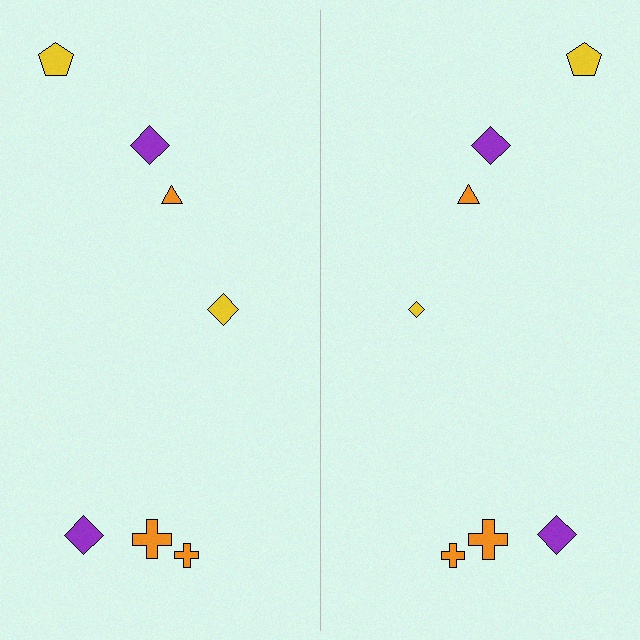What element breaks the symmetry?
The yellow diamond on the right side has a different size than its mirror counterpart.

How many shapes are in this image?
There are 14 shapes in this image.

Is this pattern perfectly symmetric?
No, the pattern is not perfectly symmetric. The yellow diamond on the right side has a different size than its mirror counterpart.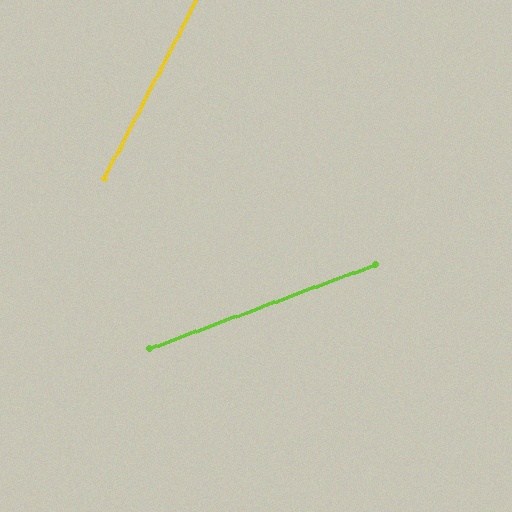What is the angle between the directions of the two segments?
Approximately 42 degrees.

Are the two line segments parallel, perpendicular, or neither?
Neither parallel nor perpendicular — they differ by about 42°.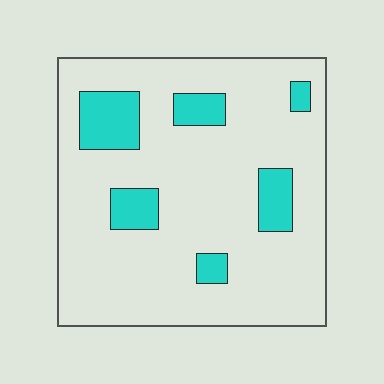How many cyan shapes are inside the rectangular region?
6.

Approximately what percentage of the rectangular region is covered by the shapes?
Approximately 15%.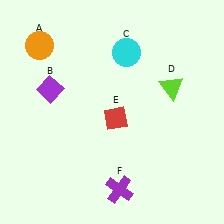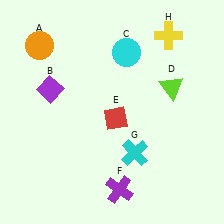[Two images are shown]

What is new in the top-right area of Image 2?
A yellow cross (H) was added in the top-right area of Image 2.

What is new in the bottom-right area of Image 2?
A cyan cross (G) was added in the bottom-right area of Image 2.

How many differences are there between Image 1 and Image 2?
There are 2 differences between the two images.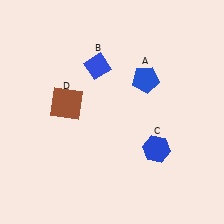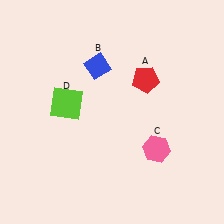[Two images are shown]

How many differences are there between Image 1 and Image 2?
There are 3 differences between the two images.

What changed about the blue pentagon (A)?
In Image 1, A is blue. In Image 2, it changed to red.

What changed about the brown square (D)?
In Image 1, D is brown. In Image 2, it changed to lime.